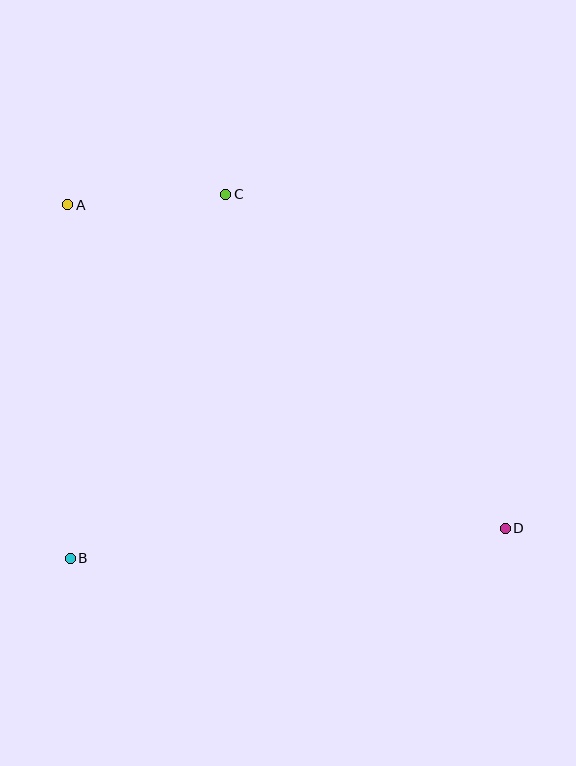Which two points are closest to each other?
Points A and C are closest to each other.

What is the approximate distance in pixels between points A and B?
The distance between A and B is approximately 354 pixels.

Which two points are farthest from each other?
Points A and D are farthest from each other.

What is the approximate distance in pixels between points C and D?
The distance between C and D is approximately 435 pixels.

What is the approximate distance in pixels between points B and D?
The distance between B and D is approximately 436 pixels.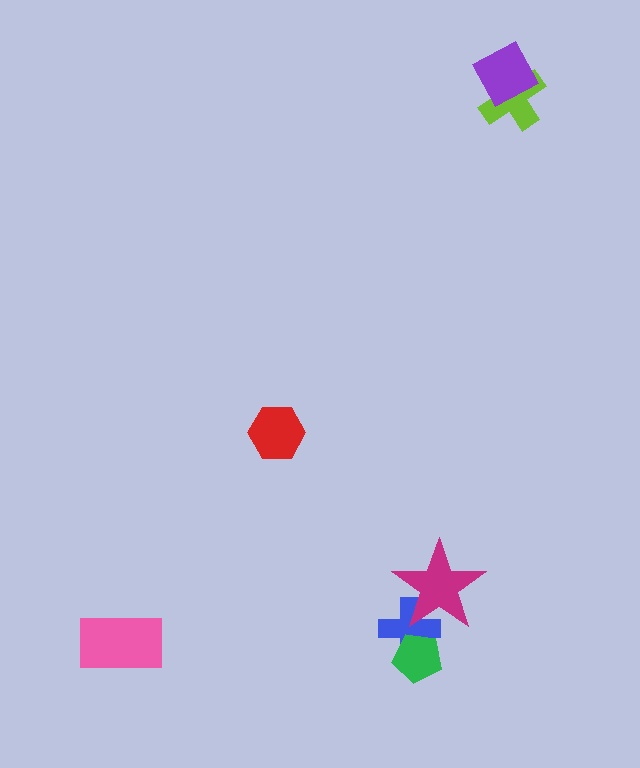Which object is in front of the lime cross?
The purple diamond is in front of the lime cross.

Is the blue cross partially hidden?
Yes, it is partially covered by another shape.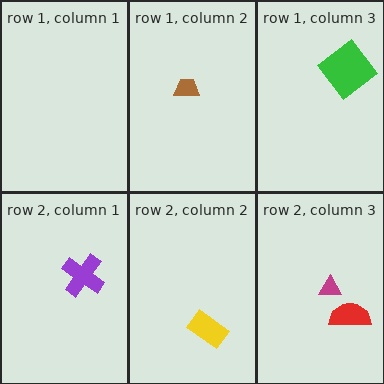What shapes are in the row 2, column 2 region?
The yellow rectangle.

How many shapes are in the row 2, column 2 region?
1.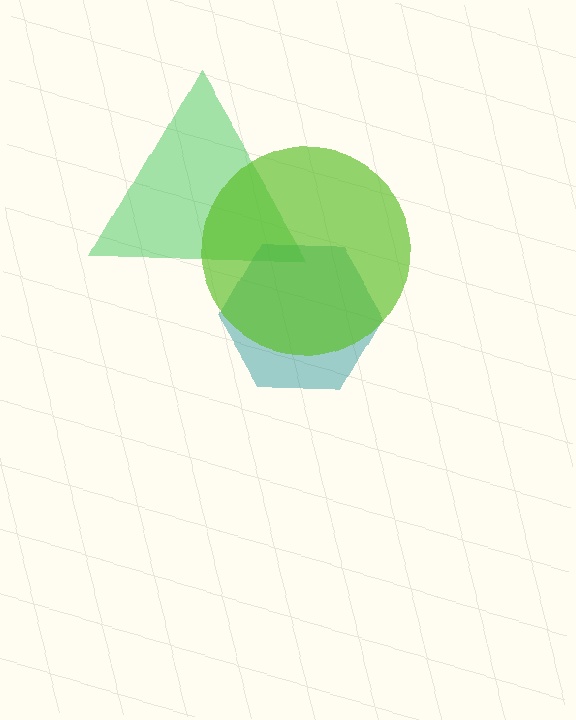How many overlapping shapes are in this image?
There are 3 overlapping shapes in the image.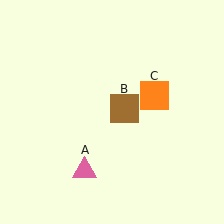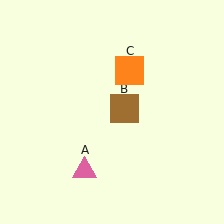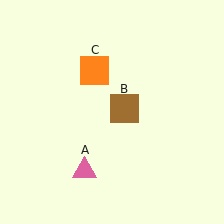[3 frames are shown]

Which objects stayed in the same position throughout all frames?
Pink triangle (object A) and brown square (object B) remained stationary.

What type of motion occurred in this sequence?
The orange square (object C) rotated counterclockwise around the center of the scene.